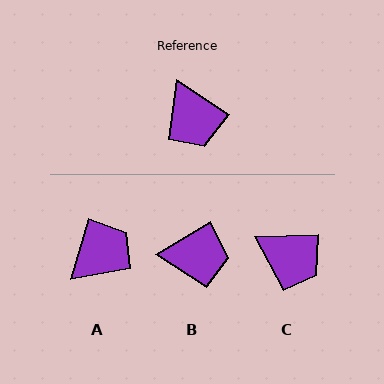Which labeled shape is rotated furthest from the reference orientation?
A, about 107 degrees away.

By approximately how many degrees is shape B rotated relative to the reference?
Approximately 65 degrees counter-clockwise.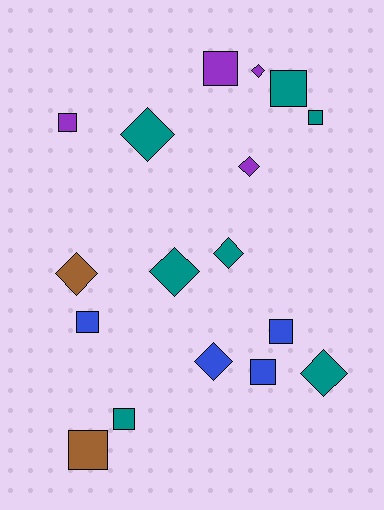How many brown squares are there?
There is 1 brown square.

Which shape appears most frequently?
Square, with 9 objects.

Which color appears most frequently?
Teal, with 7 objects.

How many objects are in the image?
There are 17 objects.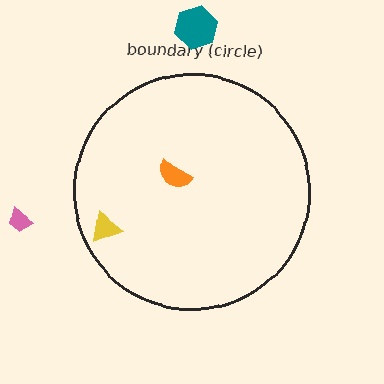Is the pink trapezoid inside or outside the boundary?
Outside.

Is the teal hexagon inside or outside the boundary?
Outside.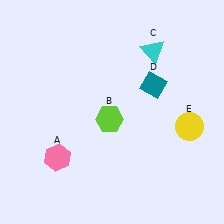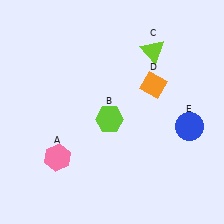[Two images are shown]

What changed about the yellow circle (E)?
In Image 1, E is yellow. In Image 2, it changed to blue.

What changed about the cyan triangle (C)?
In Image 1, C is cyan. In Image 2, it changed to lime.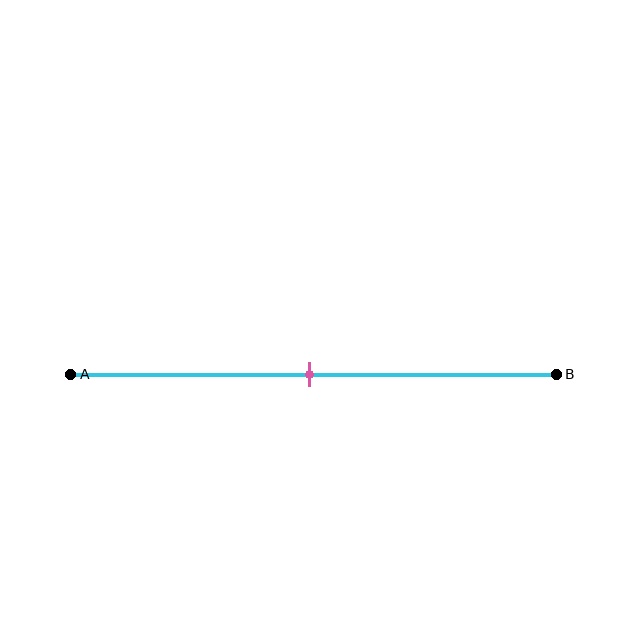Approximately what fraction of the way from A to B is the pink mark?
The pink mark is approximately 50% of the way from A to B.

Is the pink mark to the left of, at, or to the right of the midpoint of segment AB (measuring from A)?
The pink mark is approximately at the midpoint of segment AB.